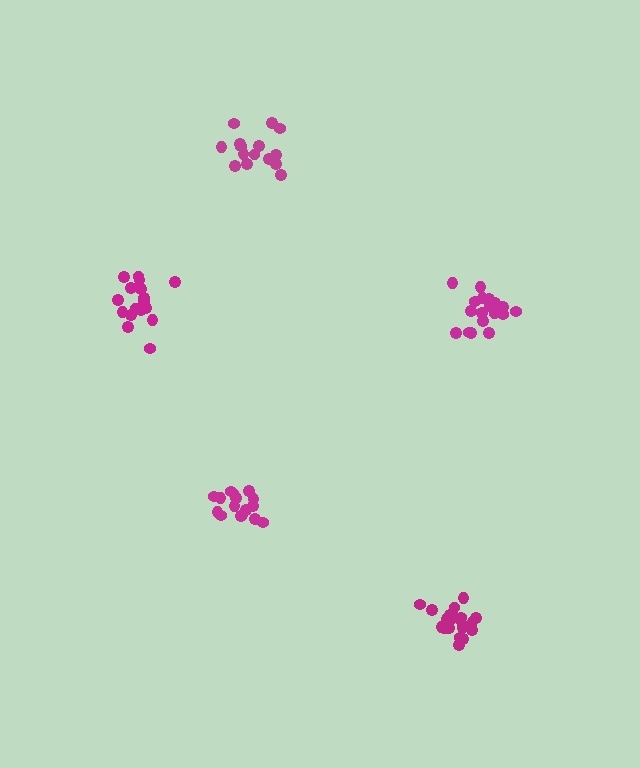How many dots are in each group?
Group 1: 21 dots, Group 2: 16 dots, Group 3: 16 dots, Group 4: 17 dots, Group 5: 18 dots (88 total).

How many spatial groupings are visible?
There are 5 spatial groupings.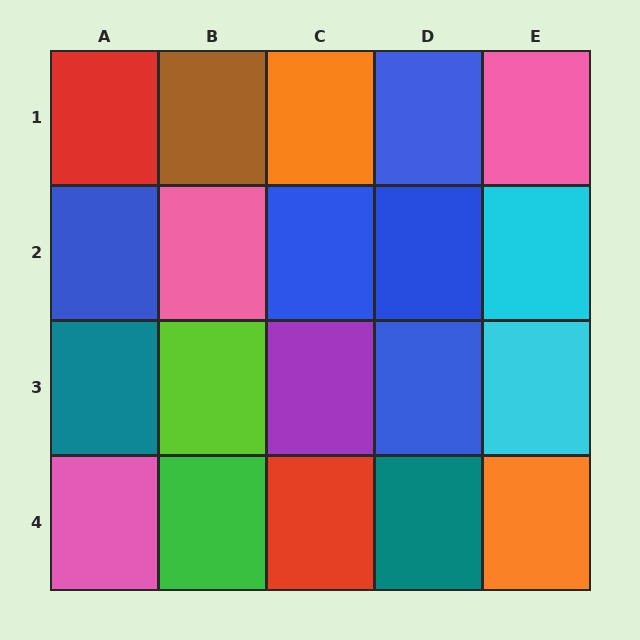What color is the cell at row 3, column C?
Purple.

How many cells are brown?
1 cell is brown.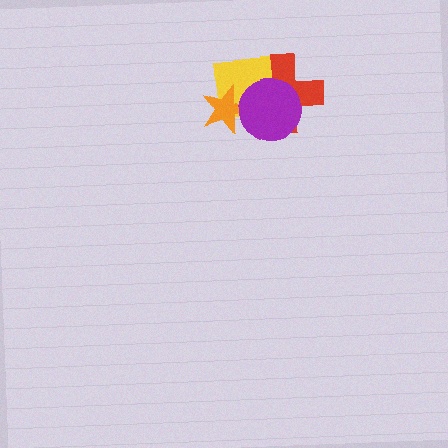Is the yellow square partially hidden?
Yes, it is partially covered by another shape.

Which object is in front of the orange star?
The purple circle is in front of the orange star.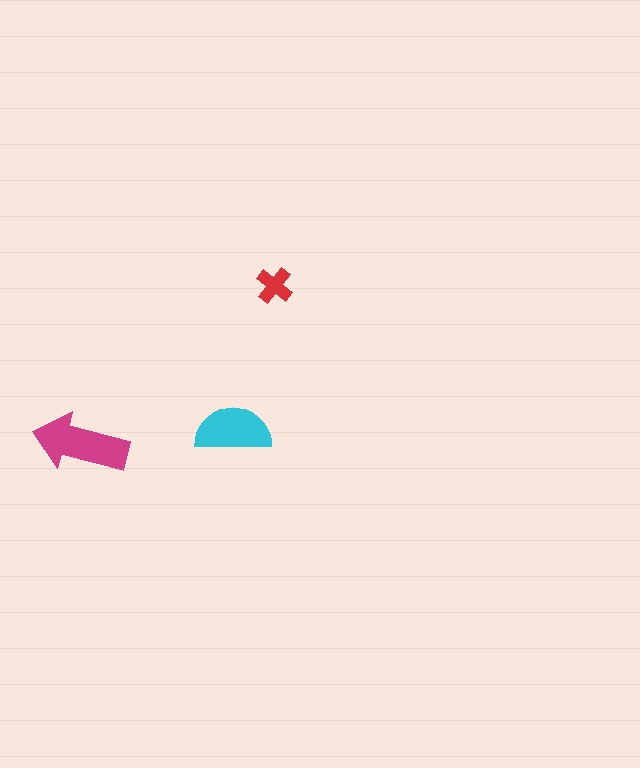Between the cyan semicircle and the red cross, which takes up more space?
The cyan semicircle.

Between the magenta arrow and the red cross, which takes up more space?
The magenta arrow.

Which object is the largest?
The magenta arrow.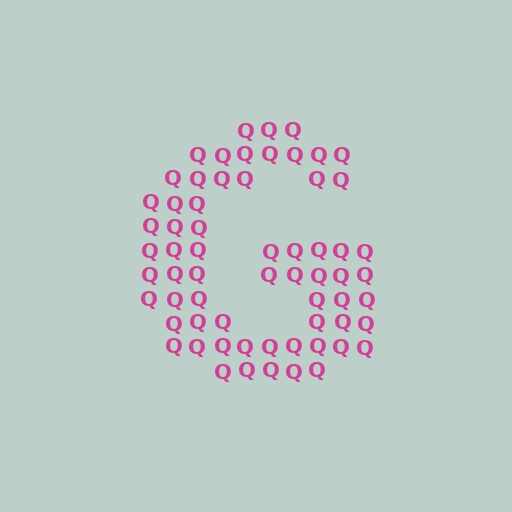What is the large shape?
The large shape is the letter G.